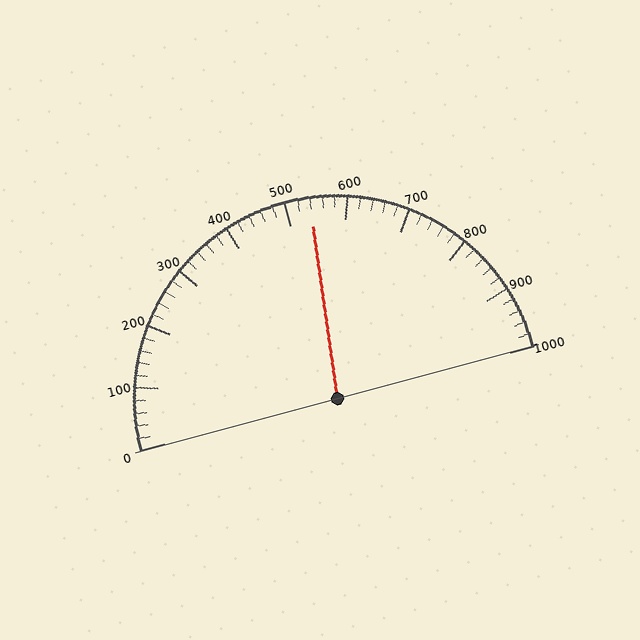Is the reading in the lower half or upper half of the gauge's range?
The reading is in the upper half of the range (0 to 1000).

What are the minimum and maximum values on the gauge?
The gauge ranges from 0 to 1000.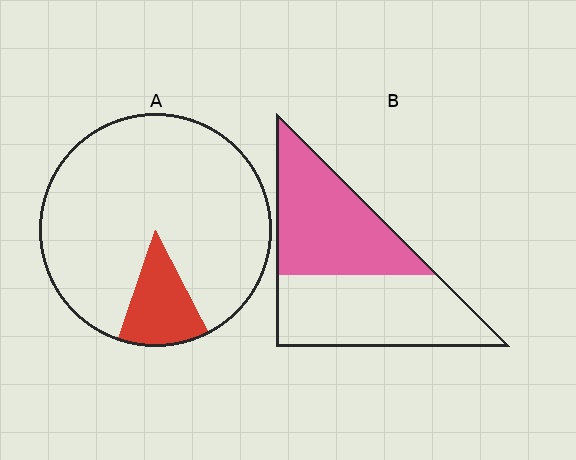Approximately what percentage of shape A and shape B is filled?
A is approximately 15% and B is approximately 50%.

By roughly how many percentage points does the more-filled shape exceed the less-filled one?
By roughly 35 percentage points (B over A).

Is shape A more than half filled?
No.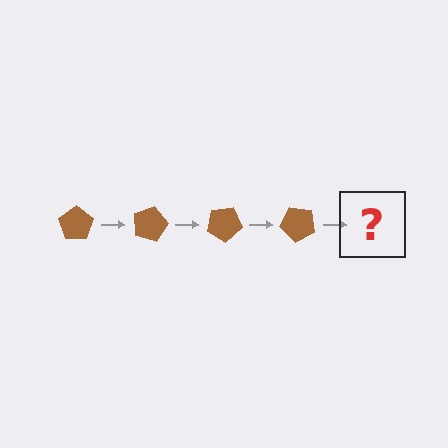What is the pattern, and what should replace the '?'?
The pattern is that the pentagon rotates 15 degrees each step. The '?' should be a brown pentagon rotated 60 degrees.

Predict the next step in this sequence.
The next step is a brown pentagon rotated 60 degrees.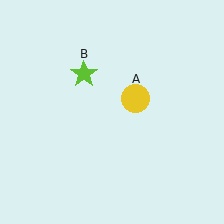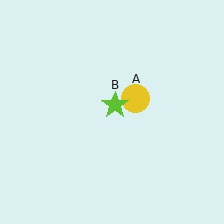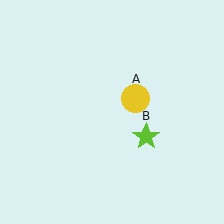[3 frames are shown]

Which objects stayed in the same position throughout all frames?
Yellow circle (object A) remained stationary.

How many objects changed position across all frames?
1 object changed position: lime star (object B).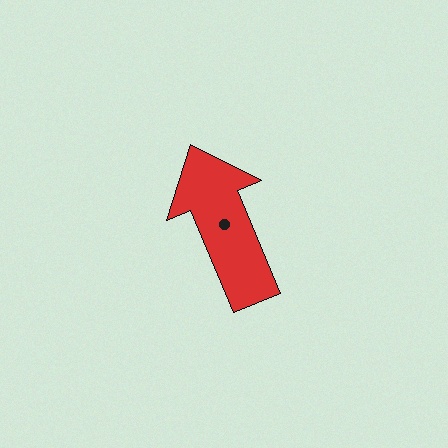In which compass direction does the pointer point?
Northwest.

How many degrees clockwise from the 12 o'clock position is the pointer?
Approximately 337 degrees.